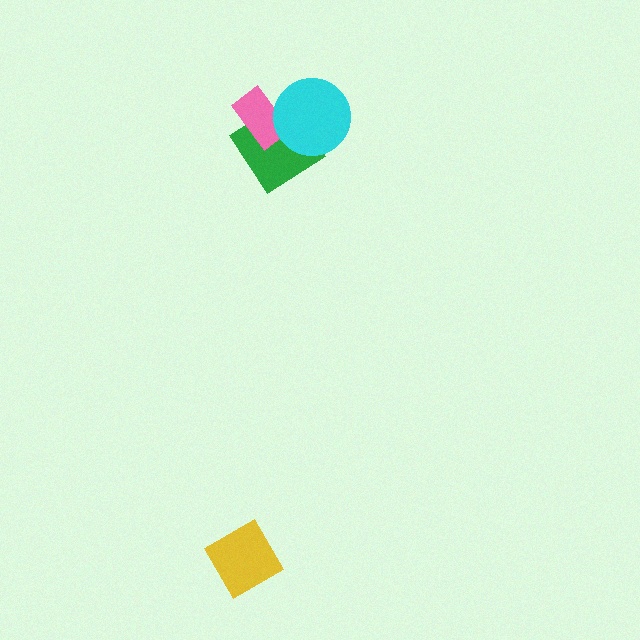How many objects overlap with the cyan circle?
2 objects overlap with the cyan circle.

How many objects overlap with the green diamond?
2 objects overlap with the green diamond.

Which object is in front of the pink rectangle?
The cyan circle is in front of the pink rectangle.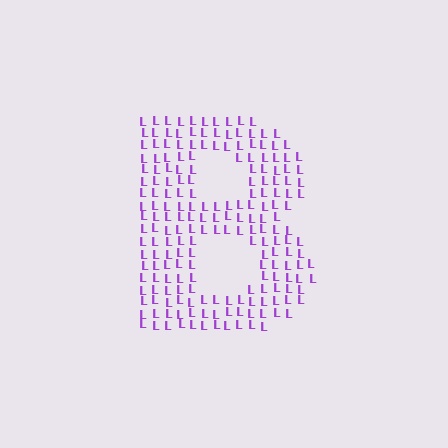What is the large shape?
The large shape is the letter B.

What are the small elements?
The small elements are letter L's.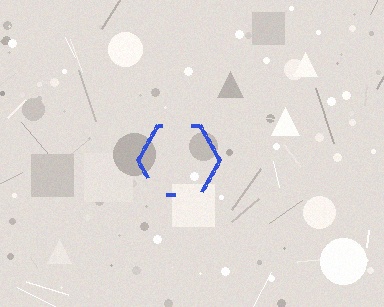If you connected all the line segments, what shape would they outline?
They would outline a hexagon.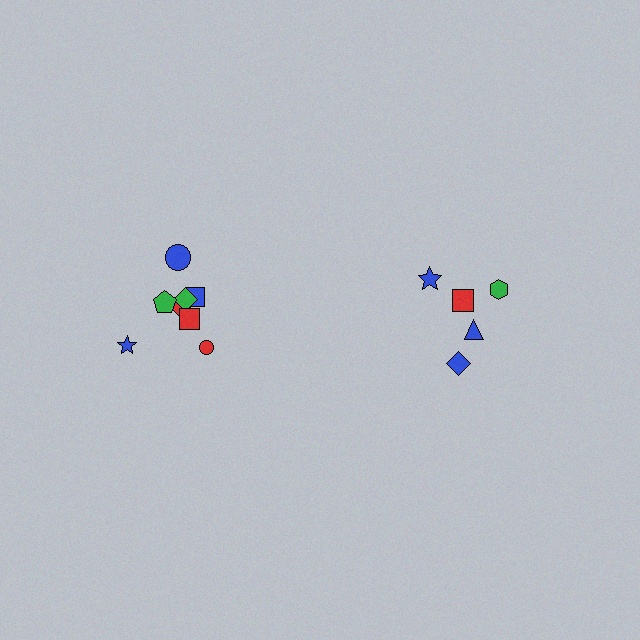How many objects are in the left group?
There are 8 objects.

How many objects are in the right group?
There are 5 objects.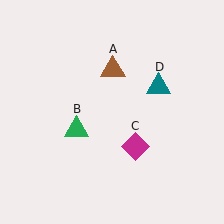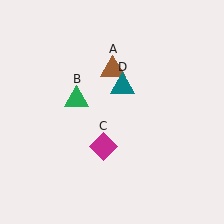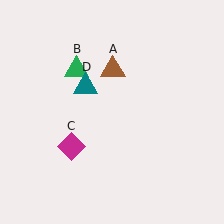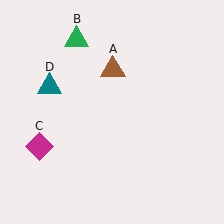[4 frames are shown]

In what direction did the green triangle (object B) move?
The green triangle (object B) moved up.